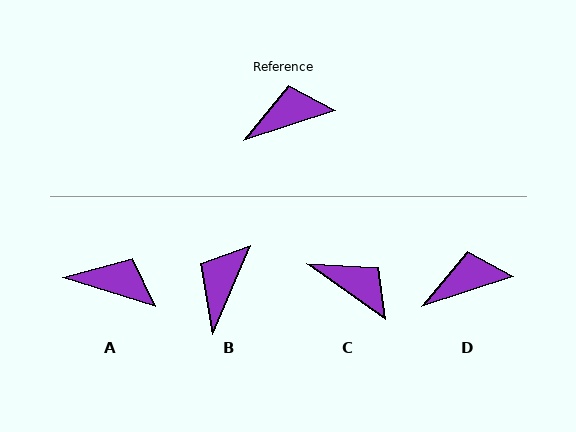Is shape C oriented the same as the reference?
No, it is off by about 54 degrees.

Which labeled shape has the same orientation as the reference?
D.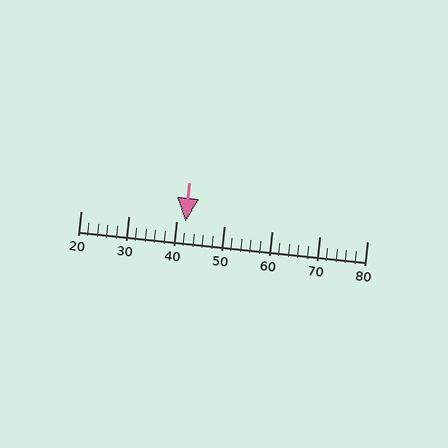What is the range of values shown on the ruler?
The ruler shows values from 20 to 80.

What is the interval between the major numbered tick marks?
The major tick marks are spaced 10 units apart.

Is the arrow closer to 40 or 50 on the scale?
The arrow is closer to 40.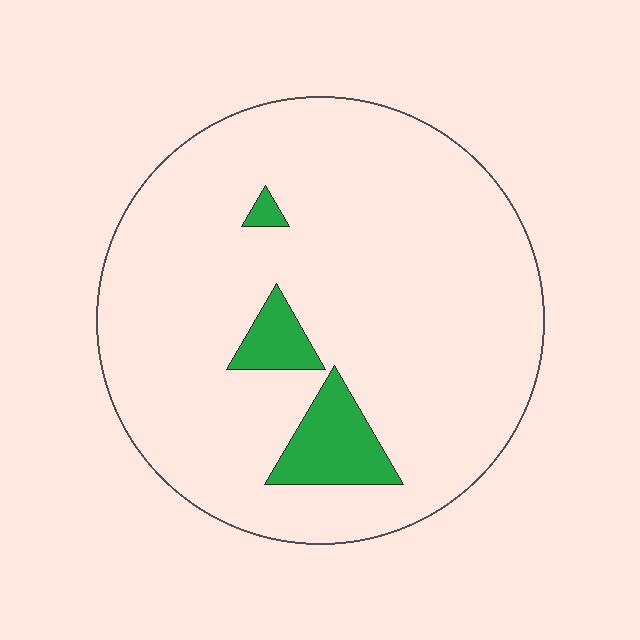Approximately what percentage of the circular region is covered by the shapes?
Approximately 10%.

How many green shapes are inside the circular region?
3.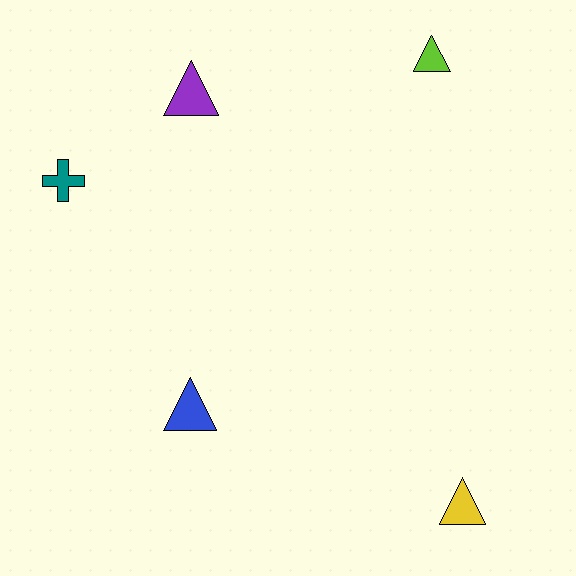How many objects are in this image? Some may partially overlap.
There are 5 objects.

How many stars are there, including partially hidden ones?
There are no stars.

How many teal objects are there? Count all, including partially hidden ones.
There is 1 teal object.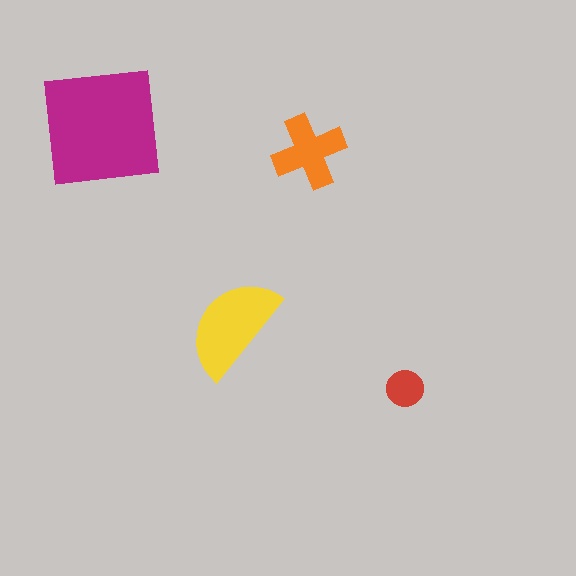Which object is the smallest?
The red circle.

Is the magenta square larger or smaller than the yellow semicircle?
Larger.